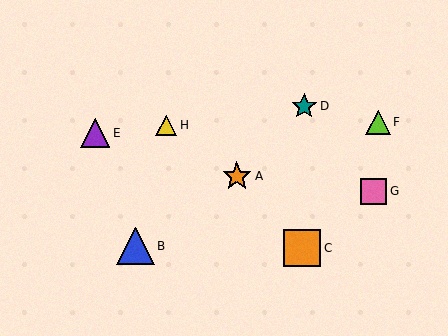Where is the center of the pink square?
The center of the pink square is at (373, 191).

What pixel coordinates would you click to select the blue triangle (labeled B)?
Click at (135, 246) to select the blue triangle B.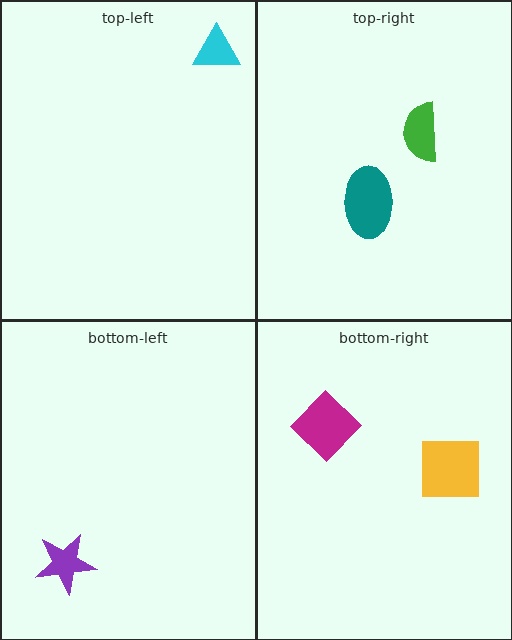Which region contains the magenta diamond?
The bottom-right region.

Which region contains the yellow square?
The bottom-right region.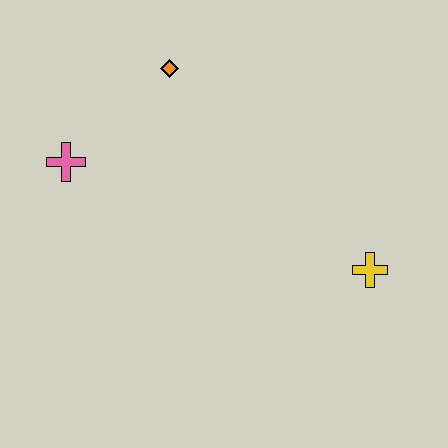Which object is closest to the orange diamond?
The pink cross is closest to the orange diamond.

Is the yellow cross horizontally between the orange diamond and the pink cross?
No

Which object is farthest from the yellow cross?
The pink cross is farthest from the yellow cross.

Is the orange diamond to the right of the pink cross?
Yes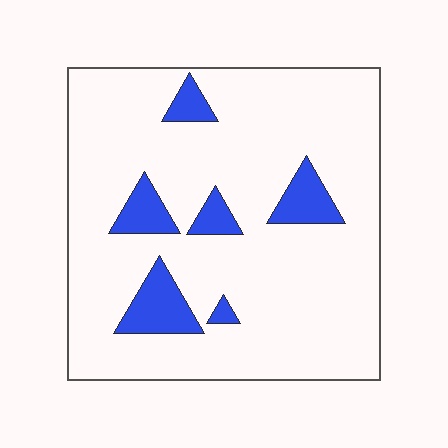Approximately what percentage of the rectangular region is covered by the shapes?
Approximately 10%.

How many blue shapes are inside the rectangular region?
6.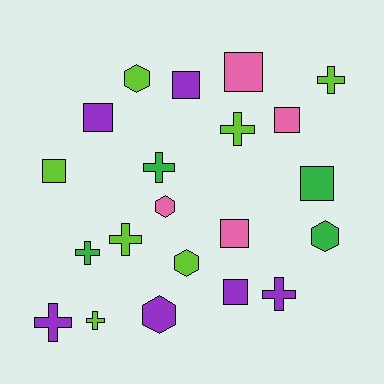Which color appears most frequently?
Lime, with 7 objects.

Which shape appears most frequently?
Cross, with 8 objects.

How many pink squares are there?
There are 3 pink squares.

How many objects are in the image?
There are 21 objects.